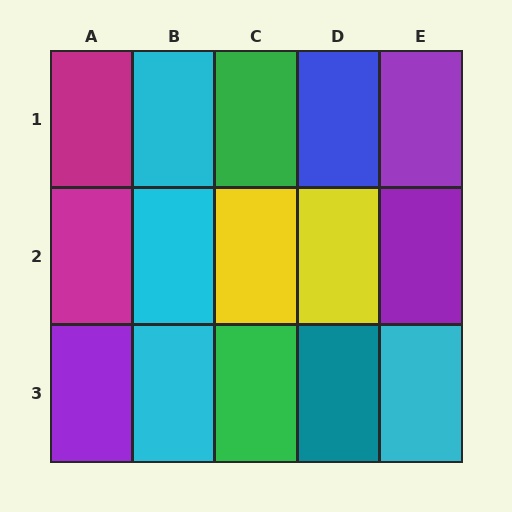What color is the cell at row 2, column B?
Cyan.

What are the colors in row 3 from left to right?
Purple, cyan, green, teal, cyan.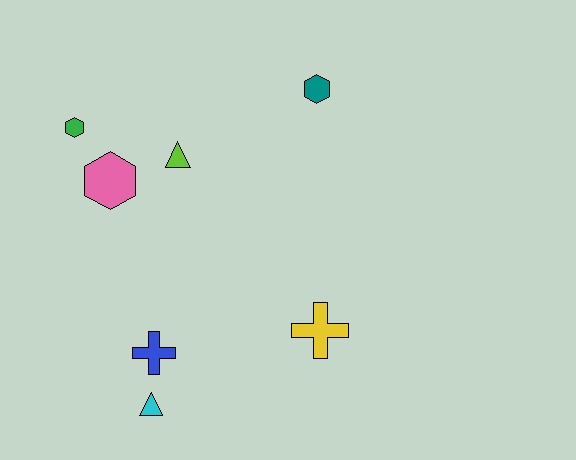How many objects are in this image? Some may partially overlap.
There are 7 objects.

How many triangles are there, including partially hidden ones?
There are 2 triangles.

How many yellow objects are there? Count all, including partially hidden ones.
There is 1 yellow object.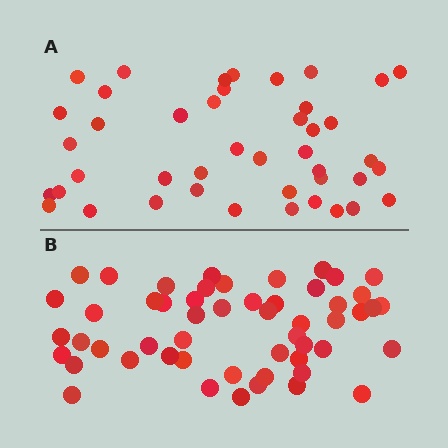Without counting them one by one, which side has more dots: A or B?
Region B (the bottom region) has more dots.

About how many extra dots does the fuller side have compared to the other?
Region B has roughly 10 or so more dots than region A.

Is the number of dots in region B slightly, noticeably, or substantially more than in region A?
Region B has only slightly more — the two regions are fairly close. The ratio is roughly 1.2 to 1.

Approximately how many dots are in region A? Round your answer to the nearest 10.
About 40 dots. (The exact count is 43, which rounds to 40.)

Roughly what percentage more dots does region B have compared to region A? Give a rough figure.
About 25% more.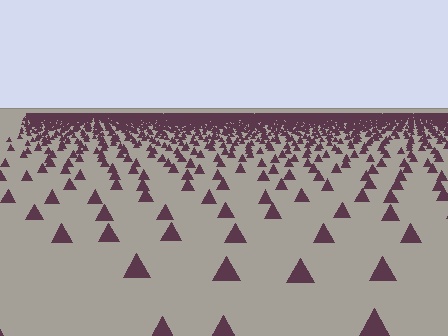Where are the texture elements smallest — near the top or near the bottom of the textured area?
Near the top.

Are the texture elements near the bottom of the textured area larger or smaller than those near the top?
Larger. Near the bottom, elements are closer to the viewer and appear at a bigger on-screen size.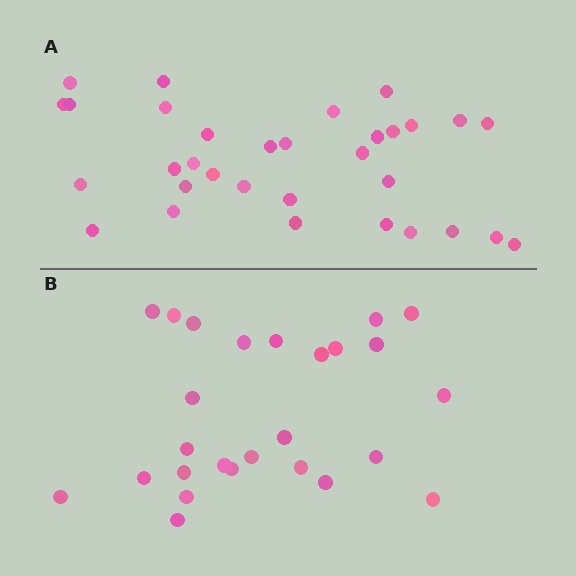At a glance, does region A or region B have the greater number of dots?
Region A (the top region) has more dots.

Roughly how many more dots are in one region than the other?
Region A has about 6 more dots than region B.